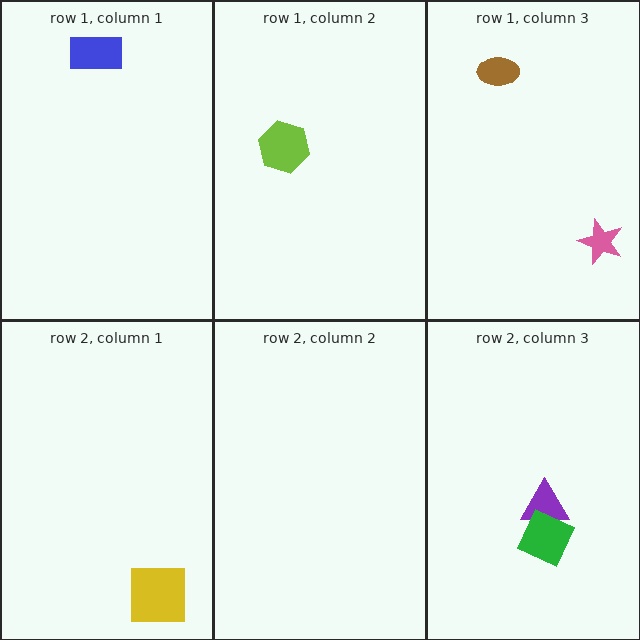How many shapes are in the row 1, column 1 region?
1.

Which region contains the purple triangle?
The row 2, column 3 region.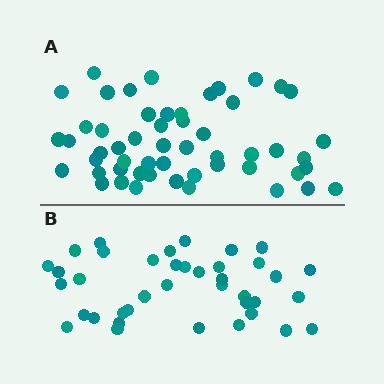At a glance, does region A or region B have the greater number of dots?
Region A (the top region) has more dots.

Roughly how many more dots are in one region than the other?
Region A has approximately 15 more dots than region B.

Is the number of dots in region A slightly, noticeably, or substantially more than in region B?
Region A has noticeably more, but not dramatically so. The ratio is roughly 1.4 to 1.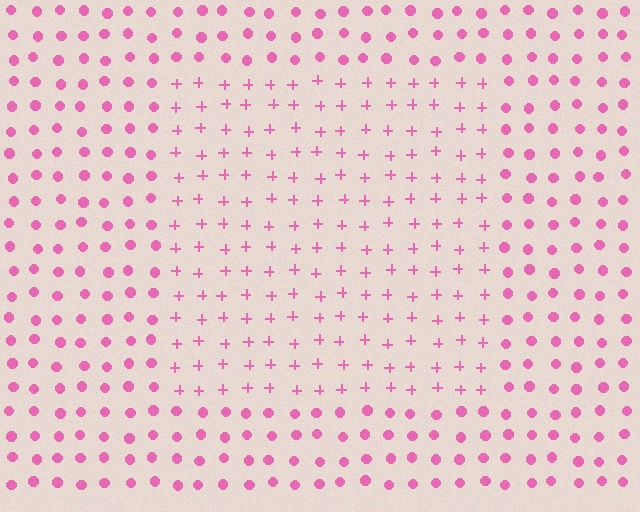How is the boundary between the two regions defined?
The boundary is defined by a change in element shape: plus signs inside vs. circles outside. All elements share the same color and spacing.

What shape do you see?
I see a rectangle.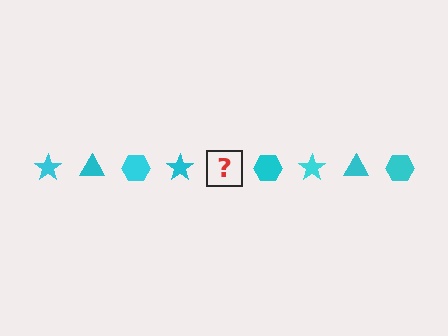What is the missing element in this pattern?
The missing element is a cyan triangle.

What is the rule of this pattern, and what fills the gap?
The rule is that the pattern cycles through star, triangle, hexagon shapes in cyan. The gap should be filled with a cyan triangle.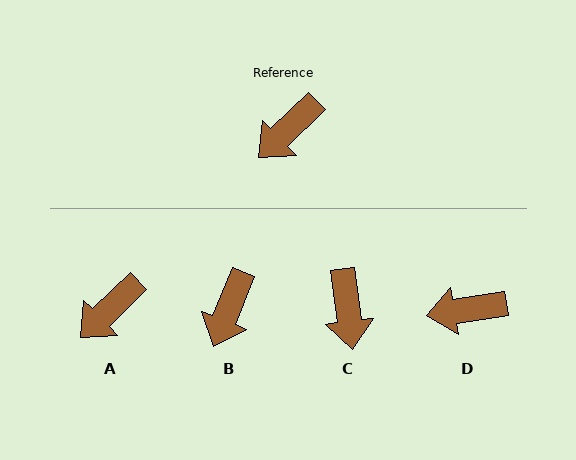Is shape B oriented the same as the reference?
No, it is off by about 24 degrees.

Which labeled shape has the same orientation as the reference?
A.